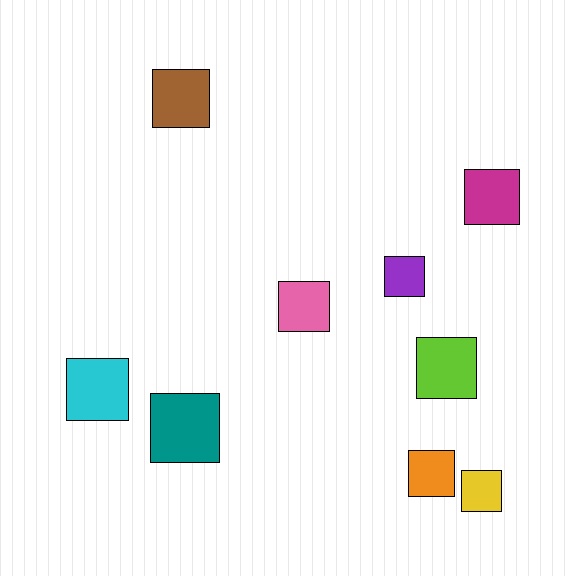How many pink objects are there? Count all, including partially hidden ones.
There is 1 pink object.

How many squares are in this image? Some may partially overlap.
There are 9 squares.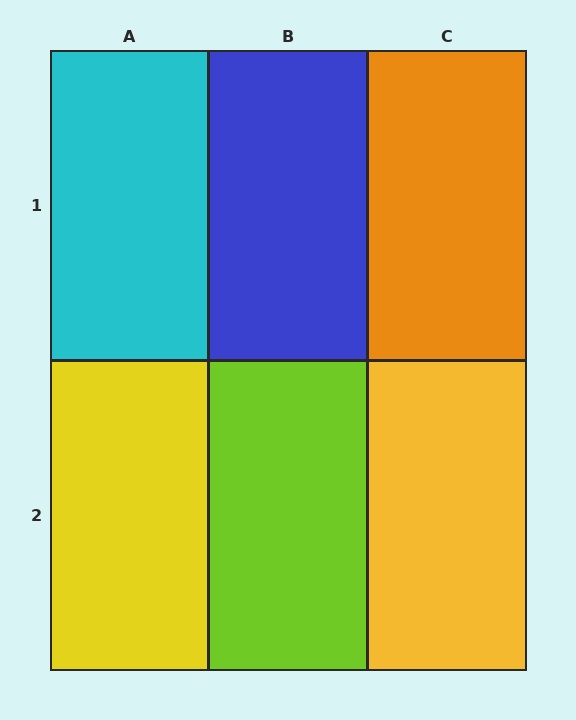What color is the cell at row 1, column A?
Cyan.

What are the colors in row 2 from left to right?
Yellow, lime, yellow.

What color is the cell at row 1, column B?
Blue.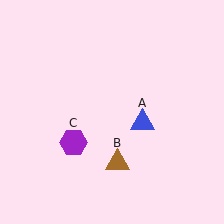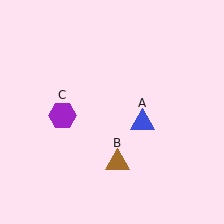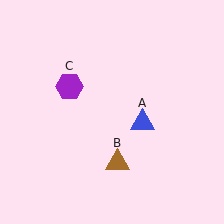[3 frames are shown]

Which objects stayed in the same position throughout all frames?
Blue triangle (object A) and brown triangle (object B) remained stationary.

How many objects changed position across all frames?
1 object changed position: purple hexagon (object C).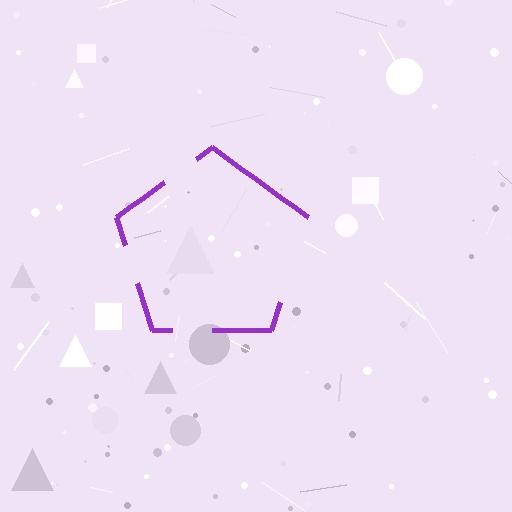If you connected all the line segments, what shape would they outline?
They would outline a pentagon.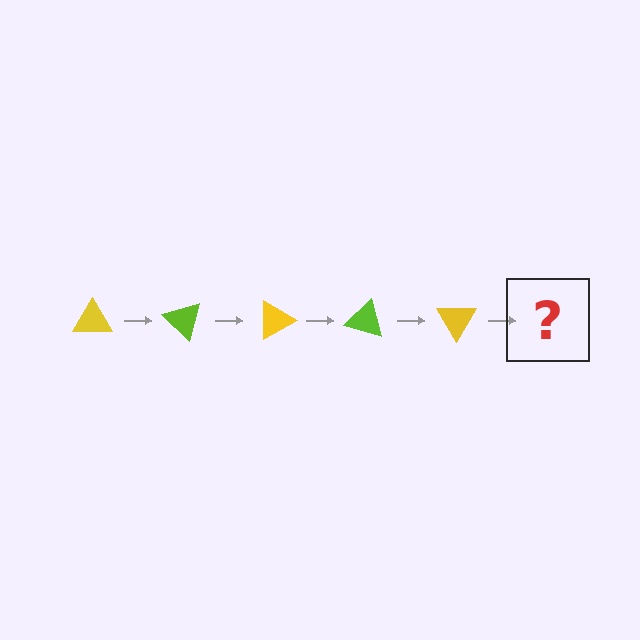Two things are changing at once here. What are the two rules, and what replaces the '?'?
The two rules are that it rotates 45 degrees each step and the color cycles through yellow and lime. The '?' should be a lime triangle, rotated 225 degrees from the start.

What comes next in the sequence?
The next element should be a lime triangle, rotated 225 degrees from the start.